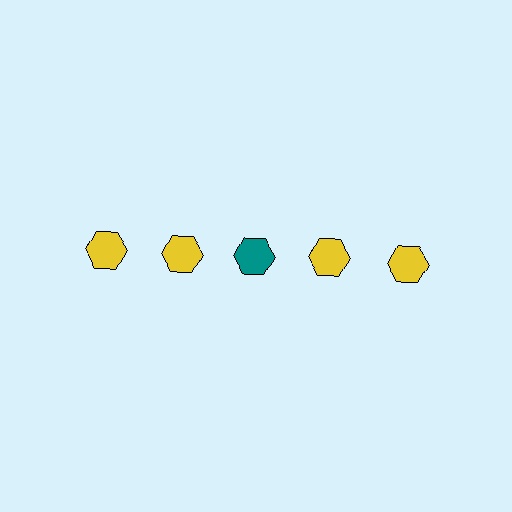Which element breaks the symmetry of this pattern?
The teal hexagon in the top row, center column breaks the symmetry. All other shapes are yellow hexagons.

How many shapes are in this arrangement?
There are 5 shapes arranged in a grid pattern.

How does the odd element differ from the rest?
It has a different color: teal instead of yellow.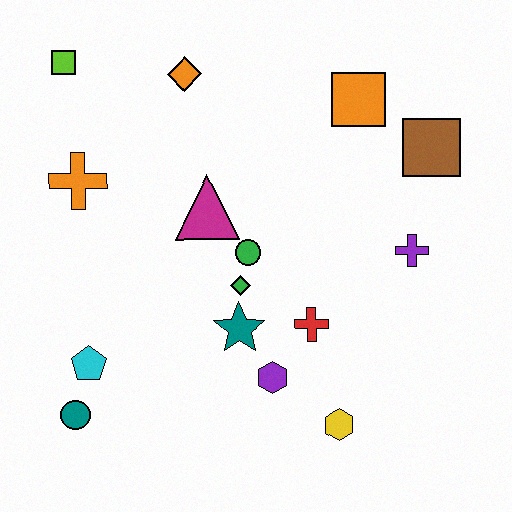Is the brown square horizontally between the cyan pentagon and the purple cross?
No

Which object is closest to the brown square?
The orange square is closest to the brown square.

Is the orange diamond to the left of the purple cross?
Yes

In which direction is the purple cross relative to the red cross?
The purple cross is to the right of the red cross.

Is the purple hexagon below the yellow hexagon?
No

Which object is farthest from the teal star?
The lime square is farthest from the teal star.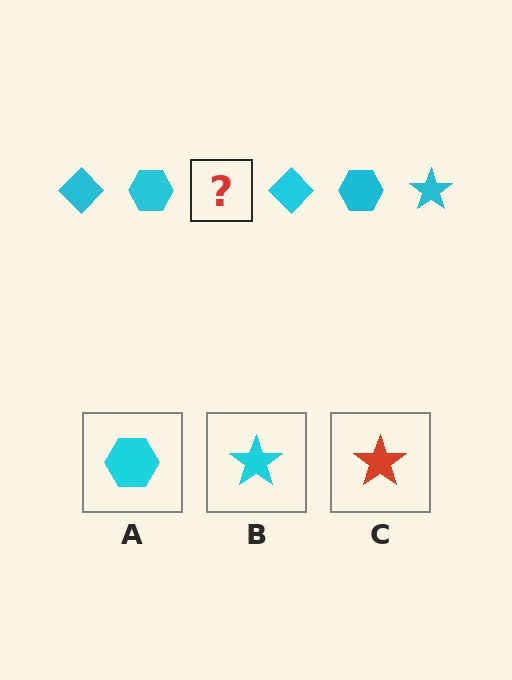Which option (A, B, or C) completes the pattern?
B.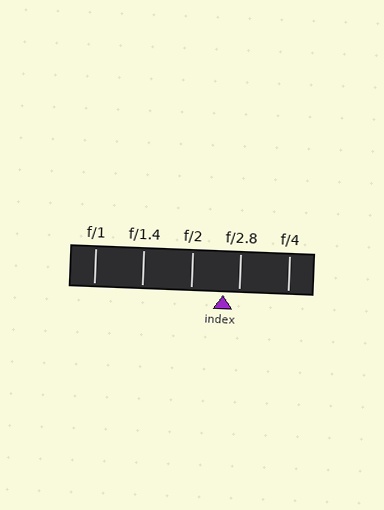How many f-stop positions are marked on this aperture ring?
There are 5 f-stop positions marked.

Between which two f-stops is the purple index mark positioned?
The index mark is between f/2 and f/2.8.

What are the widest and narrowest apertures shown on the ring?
The widest aperture shown is f/1 and the narrowest is f/4.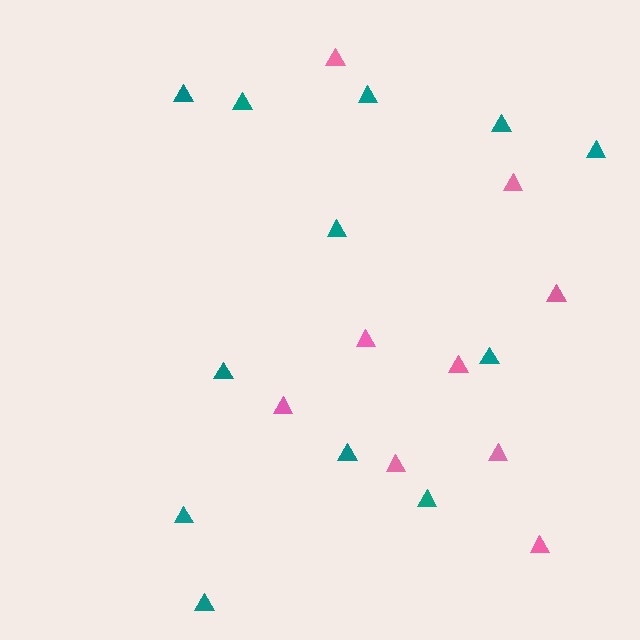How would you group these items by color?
There are 2 groups: one group of teal triangles (12) and one group of pink triangles (9).